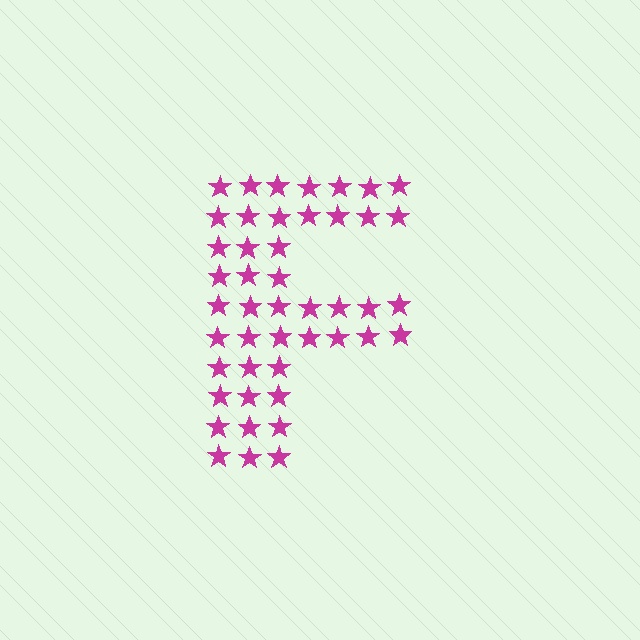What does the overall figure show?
The overall figure shows the letter F.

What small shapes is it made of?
It is made of small stars.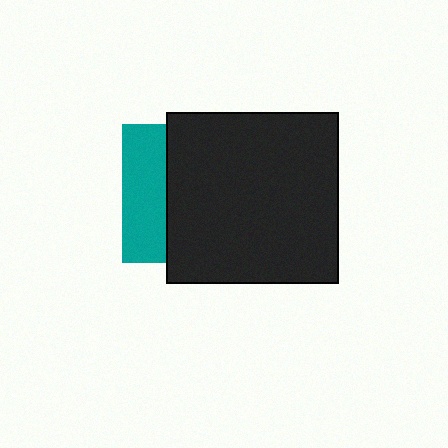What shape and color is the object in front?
The object in front is a black square.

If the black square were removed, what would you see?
You would see the complete teal square.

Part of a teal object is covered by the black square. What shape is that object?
It is a square.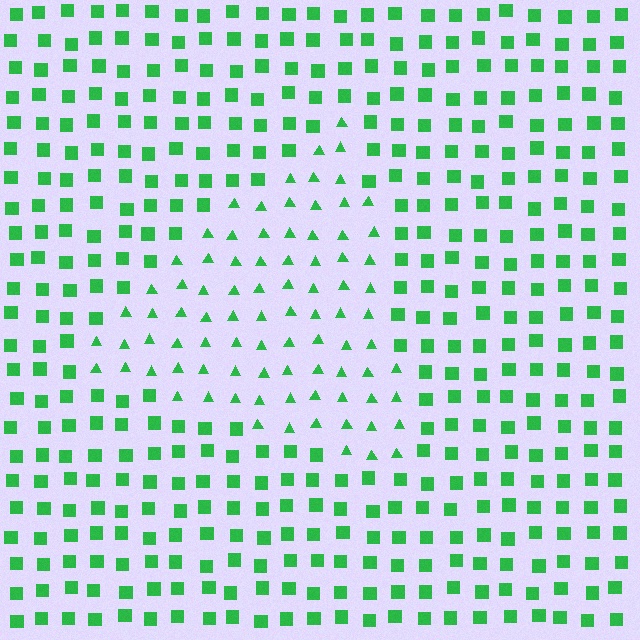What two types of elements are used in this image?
The image uses triangles inside the triangle region and squares outside it.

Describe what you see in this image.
The image is filled with small green elements arranged in a uniform grid. A triangle-shaped region contains triangles, while the surrounding area contains squares. The boundary is defined purely by the change in element shape.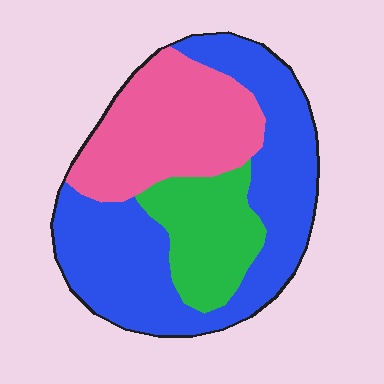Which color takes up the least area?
Green, at roughly 20%.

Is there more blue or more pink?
Blue.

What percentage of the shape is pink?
Pink covers around 30% of the shape.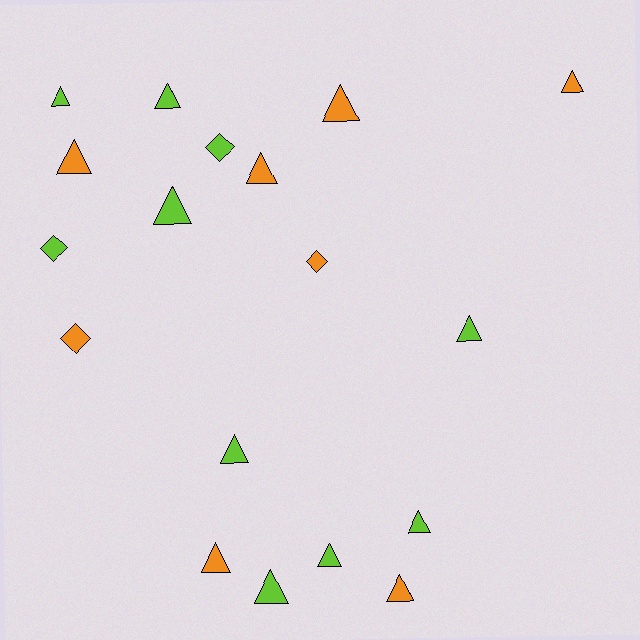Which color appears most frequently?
Lime, with 10 objects.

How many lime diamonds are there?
There are 2 lime diamonds.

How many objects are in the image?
There are 18 objects.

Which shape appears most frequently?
Triangle, with 14 objects.